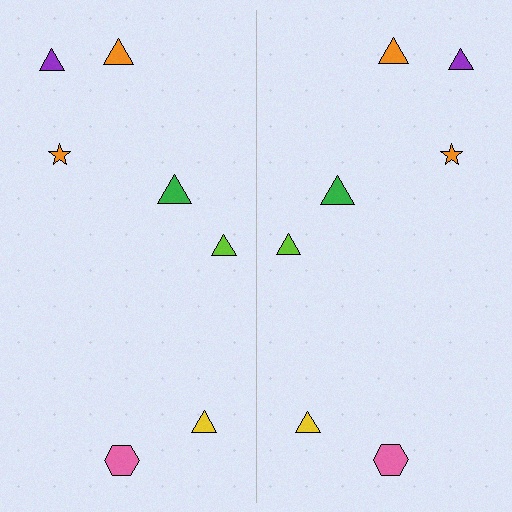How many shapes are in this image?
There are 14 shapes in this image.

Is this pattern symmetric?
Yes, this pattern has bilateral (reflection) symmetry.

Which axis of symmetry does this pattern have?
The pattern has a vertical axis of symmetry running through the center of the image.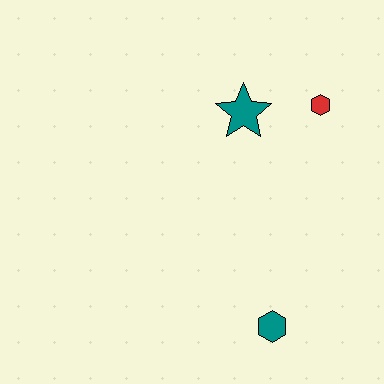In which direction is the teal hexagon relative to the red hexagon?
The teal hexagon is below the red hexagon.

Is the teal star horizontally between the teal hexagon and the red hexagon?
No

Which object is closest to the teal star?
The red hexagon is closest to the teal star.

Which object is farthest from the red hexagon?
The teal hexagon is farthest from the red hexagon.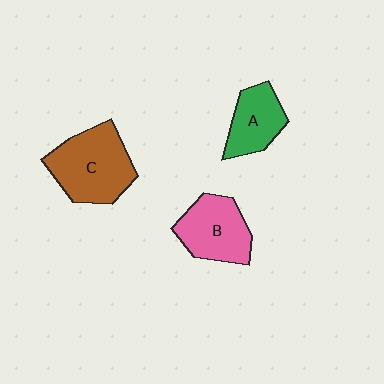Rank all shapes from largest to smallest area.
From largest to smallest: C (brown), B (pink), A (green).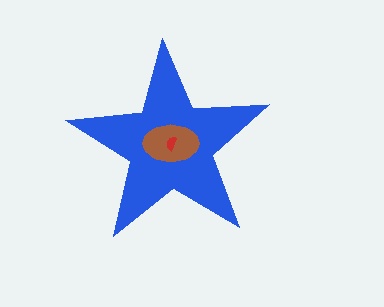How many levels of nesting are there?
3.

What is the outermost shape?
The blue star.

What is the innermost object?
The red semicircle.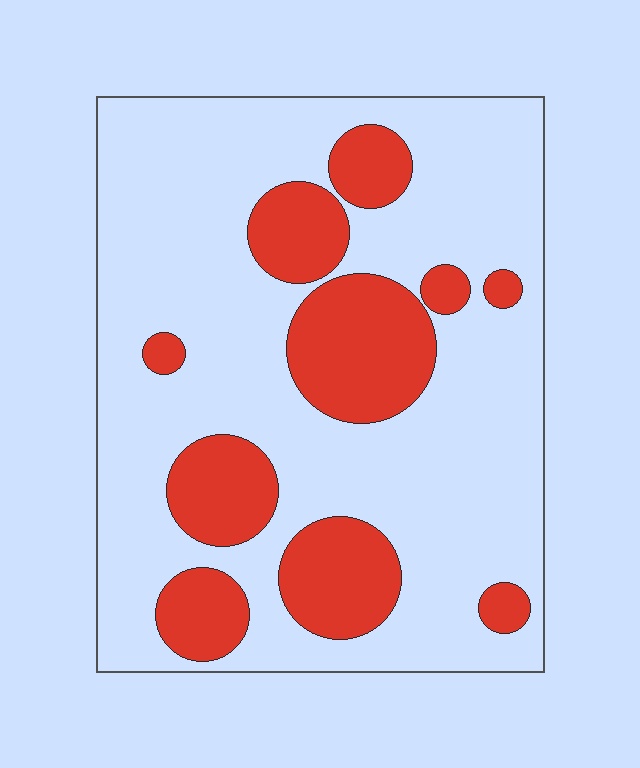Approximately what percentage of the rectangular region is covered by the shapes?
Approximately 25%.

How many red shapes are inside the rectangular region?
10.